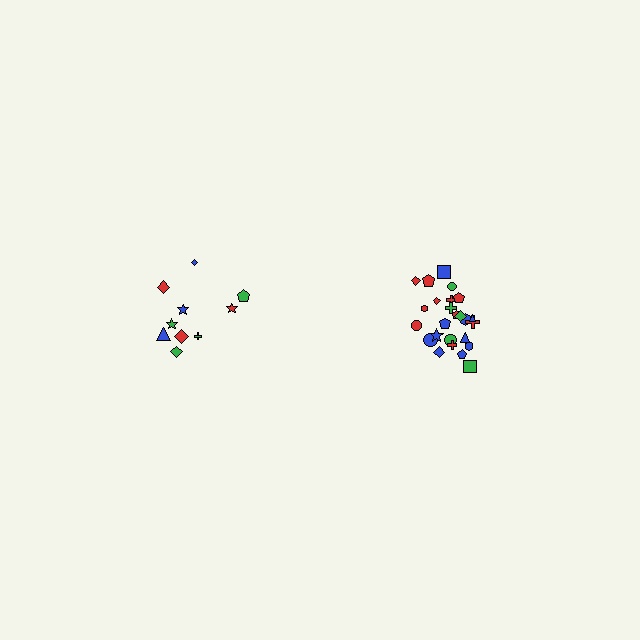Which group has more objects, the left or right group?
The right group.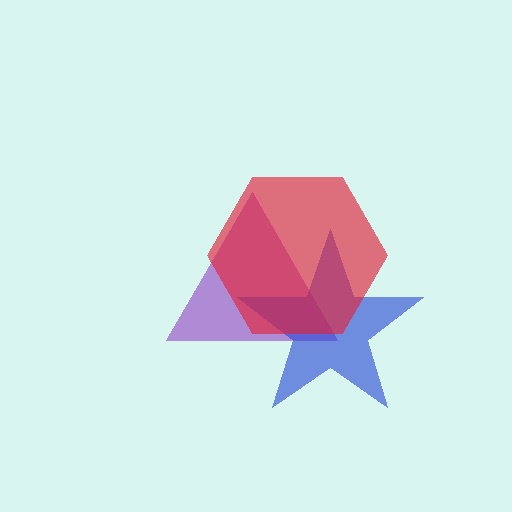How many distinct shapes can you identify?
There are 3 distinct shapes: a purple triangle, a blue star, a red hexagon.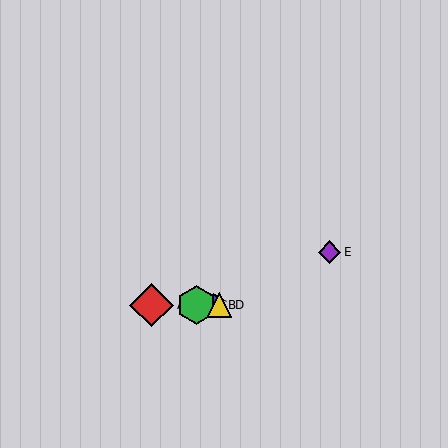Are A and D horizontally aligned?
Yes, both are at y≈305.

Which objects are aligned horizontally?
Objects A, B, C, D are aligned horizontally.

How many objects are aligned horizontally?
4 objects (A, B, C, D) are aligned horizontally.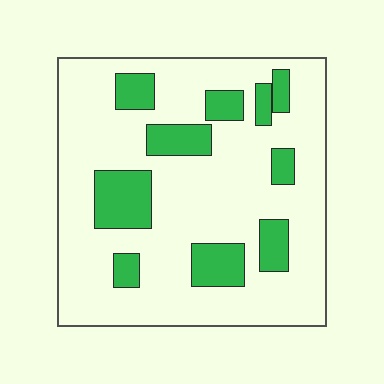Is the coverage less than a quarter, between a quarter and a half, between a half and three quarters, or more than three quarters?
Less than a quarter.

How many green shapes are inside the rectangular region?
10.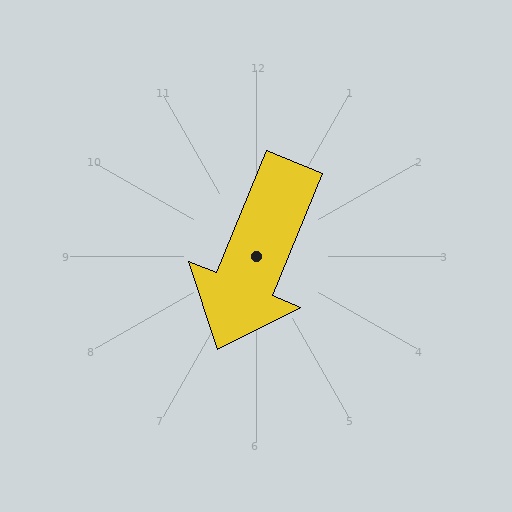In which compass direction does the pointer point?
South.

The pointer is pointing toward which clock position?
Roughly 7 o'clock.